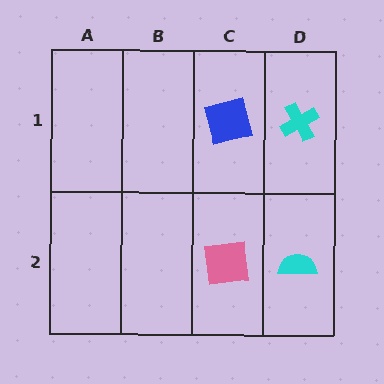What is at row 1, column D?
A cyan cross.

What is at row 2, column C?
A pink square.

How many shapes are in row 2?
2 shapes.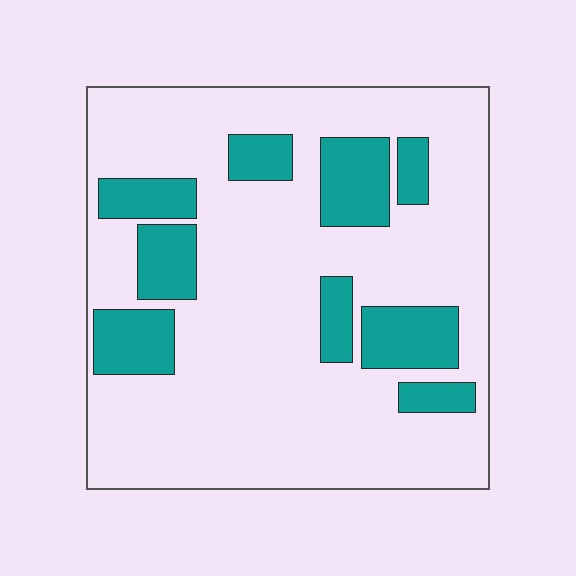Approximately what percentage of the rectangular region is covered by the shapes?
Approximately 25%.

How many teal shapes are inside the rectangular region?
9.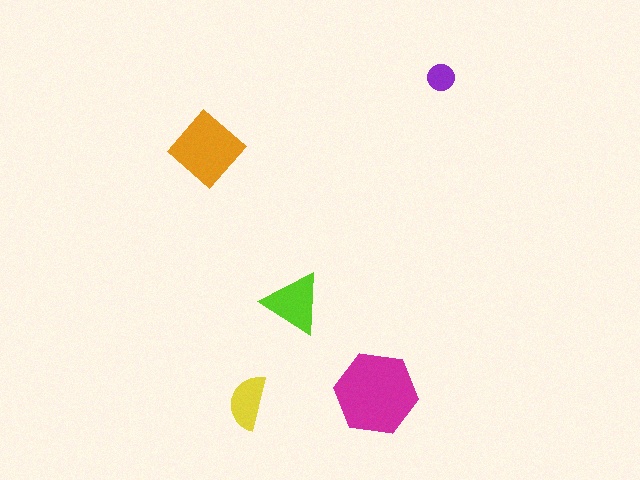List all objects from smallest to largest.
The purple circle, the yellow semicircle, the lime triangle, the orange diamond, the magenta hexagon.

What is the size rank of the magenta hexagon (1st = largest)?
1st.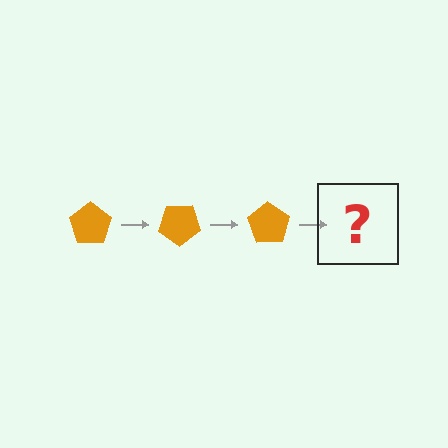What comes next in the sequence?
The next element should be an orange pentagon rotated 105 degrees.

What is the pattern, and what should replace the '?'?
The pattern is that the pentagon rotates 35 degrees each step. The '?' should be an orange pentagon rotated 105 degrees.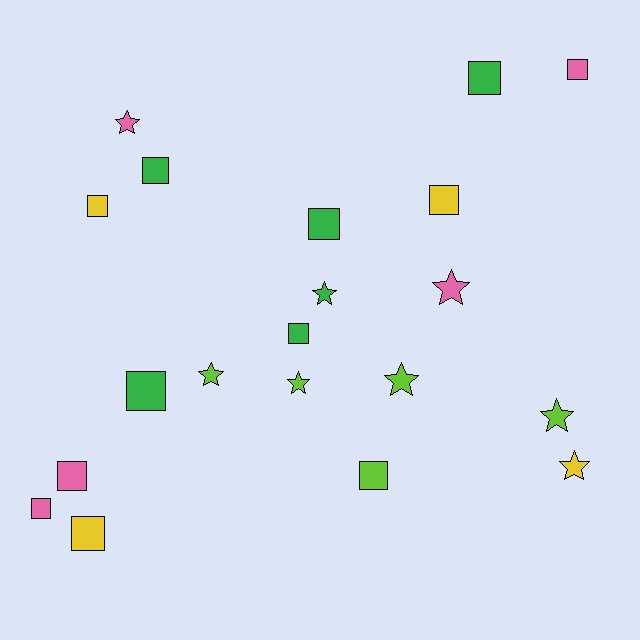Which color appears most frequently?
Green, with 6 objects.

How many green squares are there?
There are 5 green squares.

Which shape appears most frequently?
Square, with 12 objects.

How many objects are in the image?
There are 20 objects.